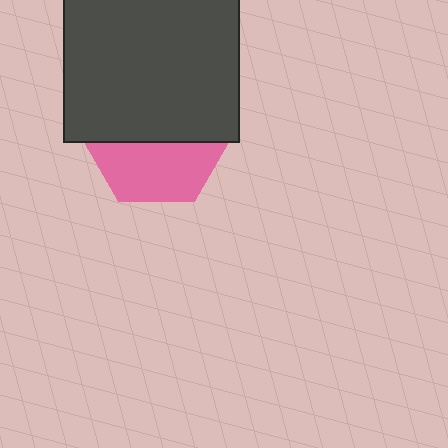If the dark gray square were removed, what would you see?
You would see the complete pink hexagon.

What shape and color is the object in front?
The object in front is a dark gray square.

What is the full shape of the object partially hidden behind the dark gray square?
The partially hidden object is a pink hexagon.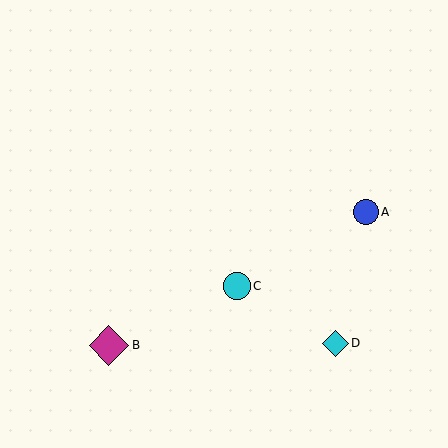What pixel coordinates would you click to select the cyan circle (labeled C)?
Click at (237, 286) to select the cyan circle C.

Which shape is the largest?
The magenta diamond (labeled B) is the largest.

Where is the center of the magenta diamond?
The center of the magenta diamond is at (109, 345).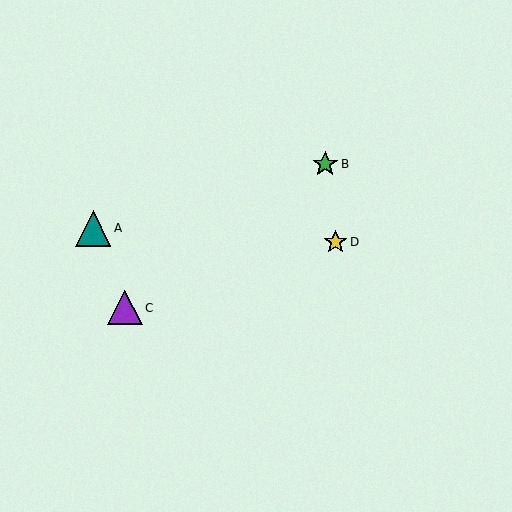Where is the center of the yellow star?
The center of the yellow star is at (336, 242).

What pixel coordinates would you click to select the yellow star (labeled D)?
Click at (336, 242) to select the yellow star D.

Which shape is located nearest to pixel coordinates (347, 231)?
The yellow star (labeled D) at (336, 242) is nearest to that location.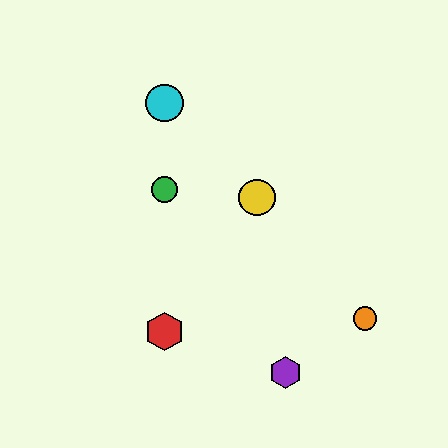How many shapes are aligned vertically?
4 shapes (the red hexagon, the blue hexagon, the green circle, the cyan circle) are aligned vertically.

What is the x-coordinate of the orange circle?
The orange circle is at x≈365.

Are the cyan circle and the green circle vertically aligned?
Yes, both are at x≈164.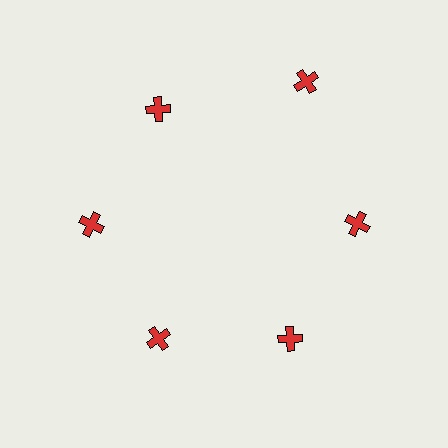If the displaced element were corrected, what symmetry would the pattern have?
It would have 6-fold rotational symmetry — the pattern would map onto itself every 60 degrees.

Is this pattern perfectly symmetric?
No. The 6 red crosses are arranged in a ring, but one element near the 1 o'clock position is pushed outward from the center, breaking the 6-fold rotational symmetry.